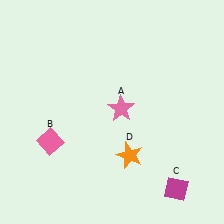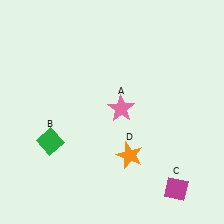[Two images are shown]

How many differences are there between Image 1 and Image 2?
There is 1 difference between the two images.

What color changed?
The diamond (B) changed from pink in Image 1 to green in Image 2.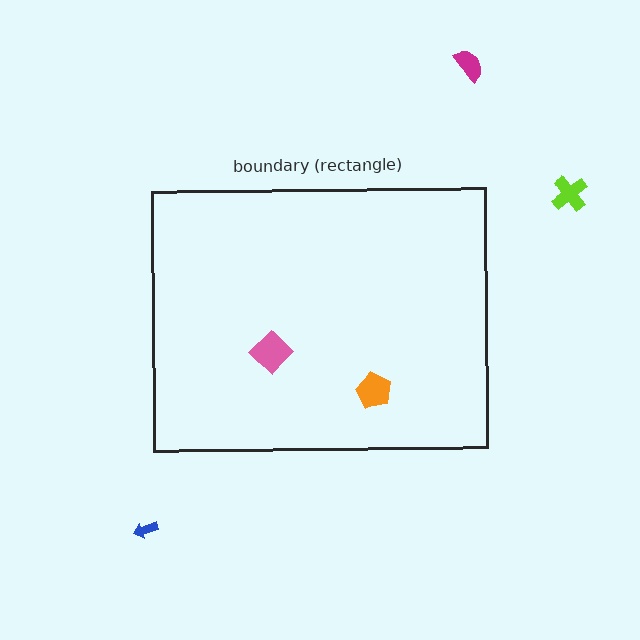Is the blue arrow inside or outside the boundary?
Outside.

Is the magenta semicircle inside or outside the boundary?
Outside.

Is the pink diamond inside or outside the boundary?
Inside.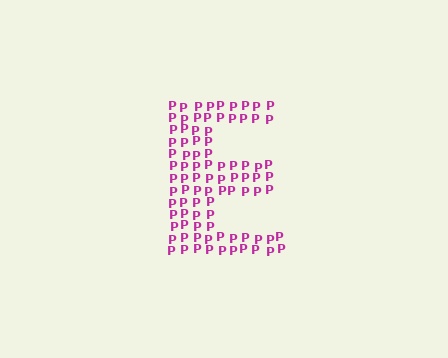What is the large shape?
The large shape is the letter E.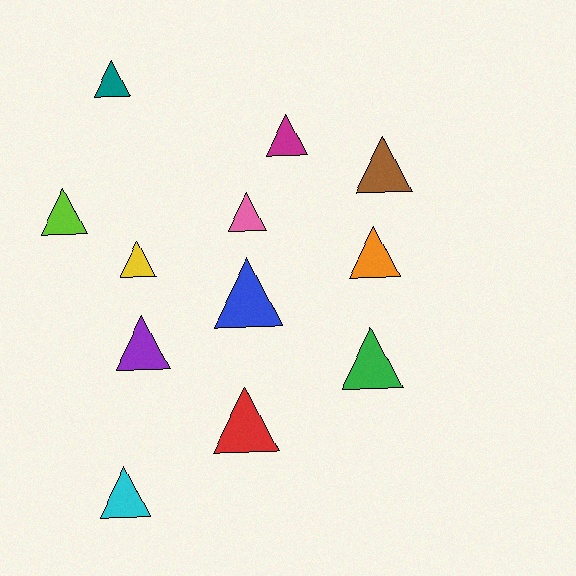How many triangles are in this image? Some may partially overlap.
There are 12 triangles.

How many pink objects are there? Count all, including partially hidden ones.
There is 1 pink object.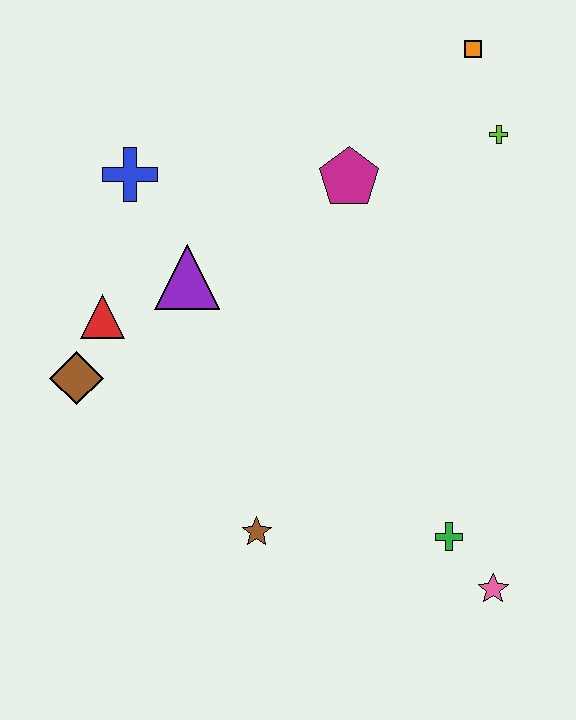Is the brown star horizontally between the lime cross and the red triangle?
Yes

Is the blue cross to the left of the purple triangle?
Yes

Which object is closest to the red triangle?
The brown diamond is closest to the red triangle.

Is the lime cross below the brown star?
No